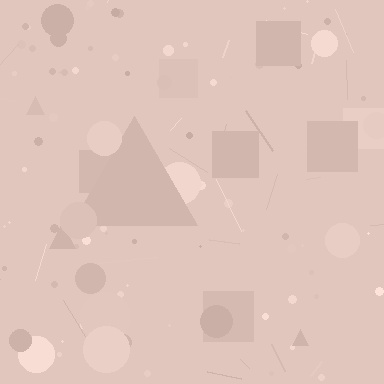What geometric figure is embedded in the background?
A triangle is embedded in the background.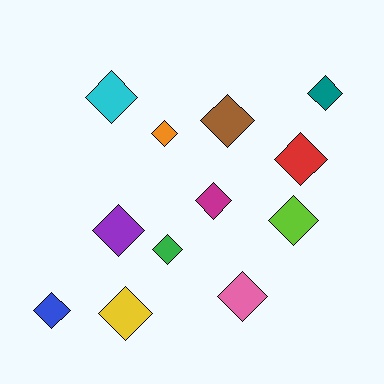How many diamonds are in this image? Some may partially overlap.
There are 12 diamonds.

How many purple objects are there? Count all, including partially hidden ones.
There is 1 purple object.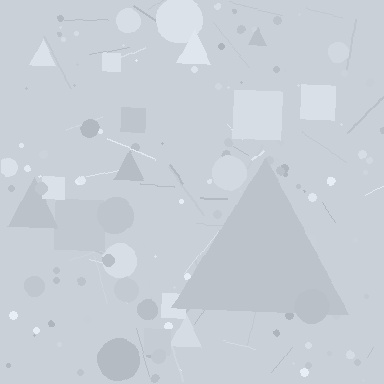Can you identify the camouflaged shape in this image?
The camouflaged shape is a triangle.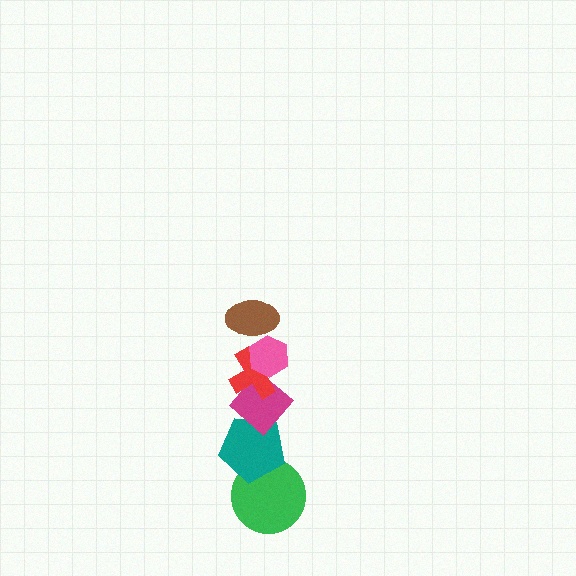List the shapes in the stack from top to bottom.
From top to bottom: the brown ellipse, the pink hexagon, the red cross, the magenta diamond, the teal pentagon, the green circle.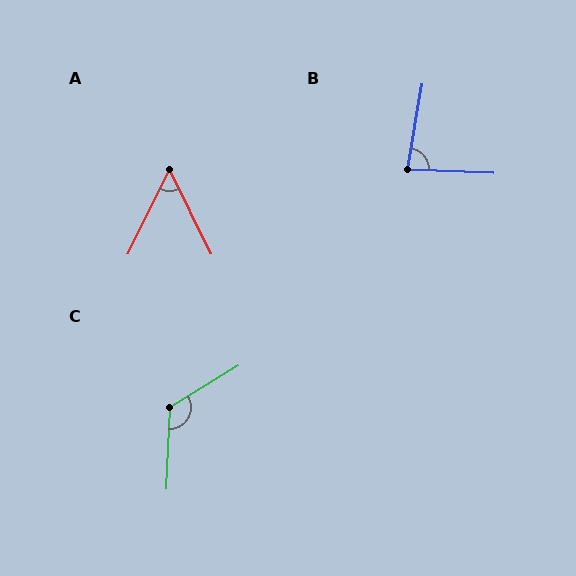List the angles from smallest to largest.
A (52°), B (82°), C (124°).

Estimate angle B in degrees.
Approximately 82 degrees.